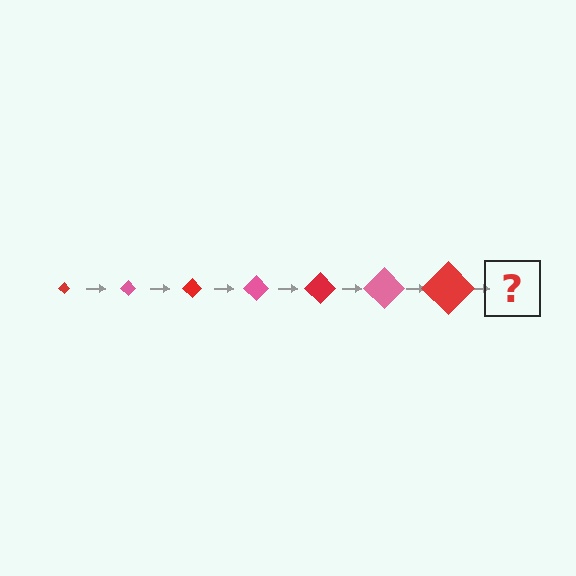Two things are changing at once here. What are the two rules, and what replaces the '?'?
The two rules are that the diamond grows larger each step and the color cycles through red and pink. The '?' should be a pink diamond, larger than the previous one.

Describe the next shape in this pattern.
It should be a pink diamond, larger than the previous one.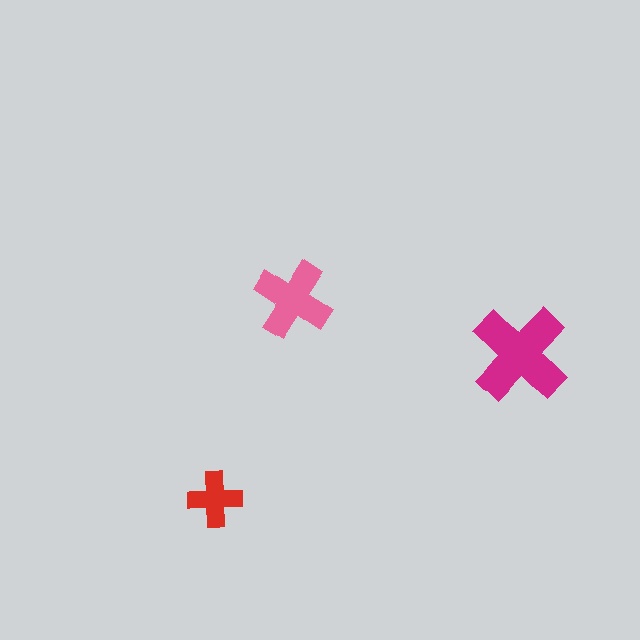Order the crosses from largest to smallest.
the magenta one, the pink one, the red one.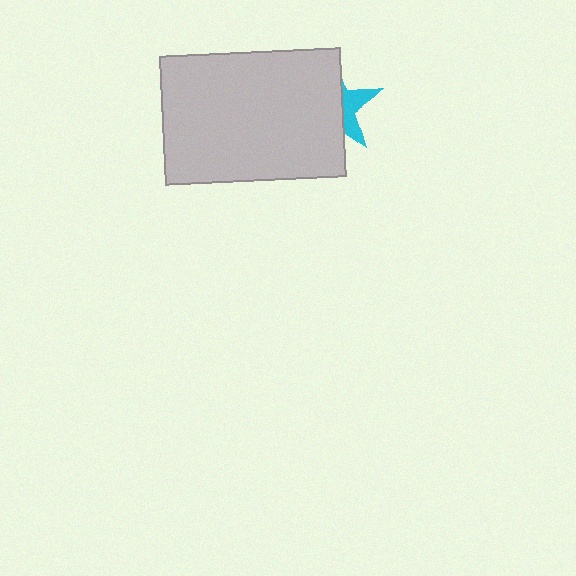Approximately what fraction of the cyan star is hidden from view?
Roughly 67% of the cyan star is hidden behind the light gray rectangle.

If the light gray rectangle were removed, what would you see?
You would see the complete cyan star.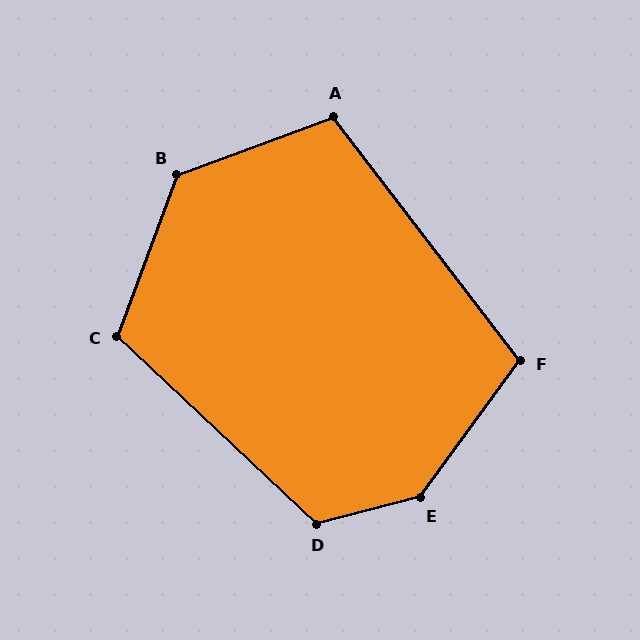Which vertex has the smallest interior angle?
F, at approximately 107 degrees.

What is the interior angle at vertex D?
Approximately 123 degrees (obtuse).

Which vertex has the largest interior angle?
E, at approximately 140 degrees.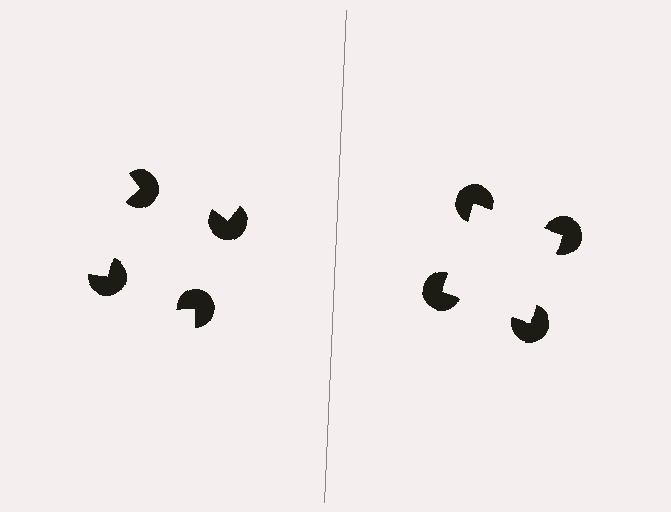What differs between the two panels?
The pac-man discs are positioned identically on both sides; only the wedge orientations differ. On the right they align to a square; on the left they are misaligned.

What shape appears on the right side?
An illusory square.